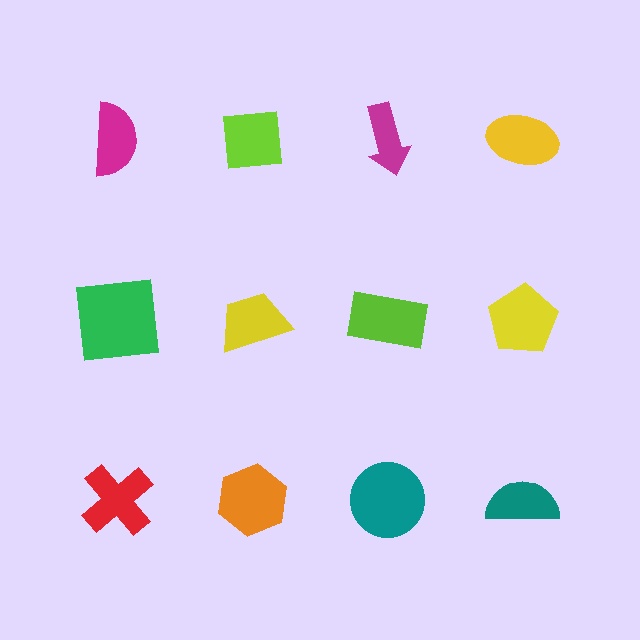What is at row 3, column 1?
A red cross.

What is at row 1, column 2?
A lime square.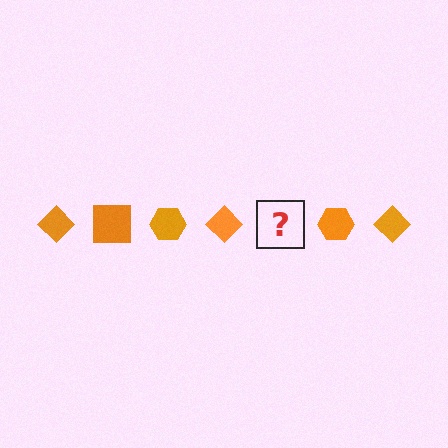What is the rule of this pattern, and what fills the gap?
The rule is that the pattern cycles through diamond, square, hexagon shapes in orange. The gap should be filled with an orange square.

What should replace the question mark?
The question mark should be replaced with an orange square.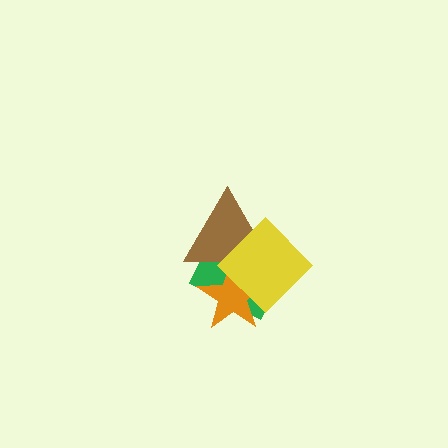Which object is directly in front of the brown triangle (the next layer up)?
The orange star is directly in front of the brown triangle.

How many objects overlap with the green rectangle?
3 objects overlap with the green rectangle.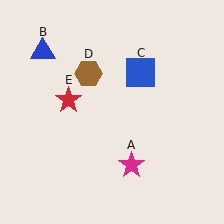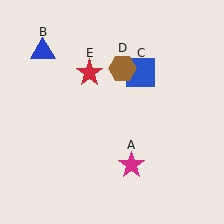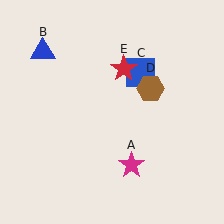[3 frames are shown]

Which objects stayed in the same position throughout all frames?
Magenta star (object A) and blue triangle (object B) and blue square (object C) remained stationary.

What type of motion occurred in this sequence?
The brown hexagon (object D), red star (object E) rotated clockwise around the center of the scene.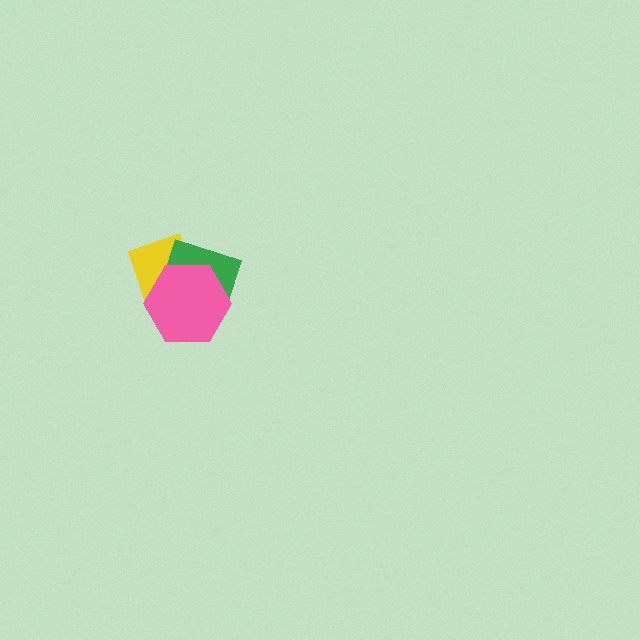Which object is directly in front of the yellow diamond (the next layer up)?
The green rectangle is directly in front of the yellow diamond.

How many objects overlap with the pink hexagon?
2 objects overlap with the pink hexagon.